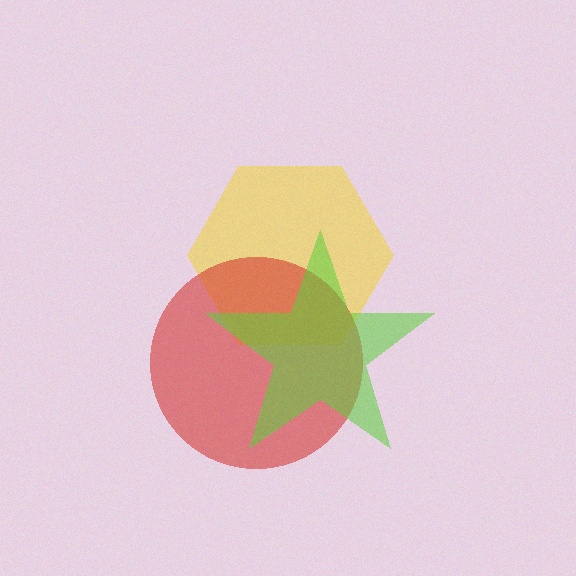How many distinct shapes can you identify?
There are 3 distinct shapes: a yellow hexagon, a red circle, a lime star.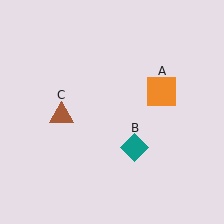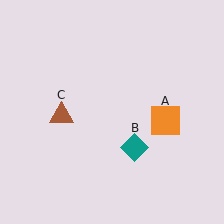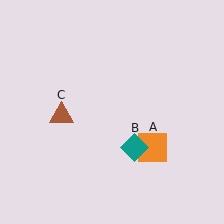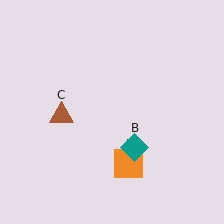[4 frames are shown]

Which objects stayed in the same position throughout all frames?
Teal diamond (object B) and brown triangle (object C) remained stationary.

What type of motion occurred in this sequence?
The orange square (object A) rotated clockwise around the center of the scene.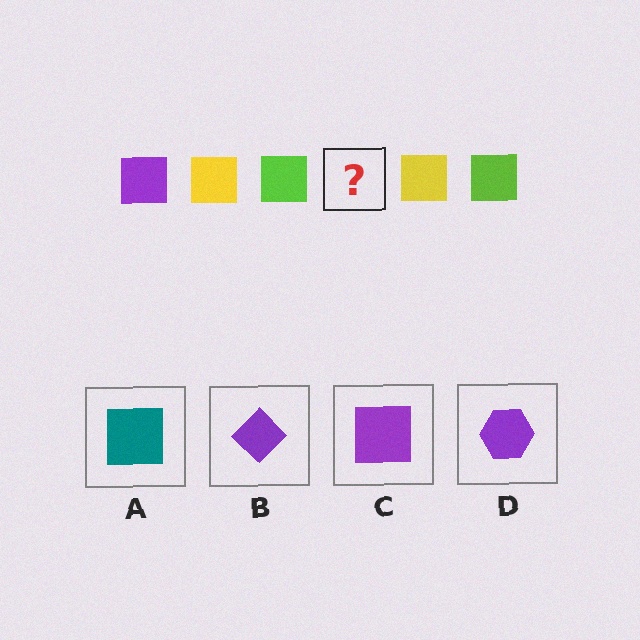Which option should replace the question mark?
Option C.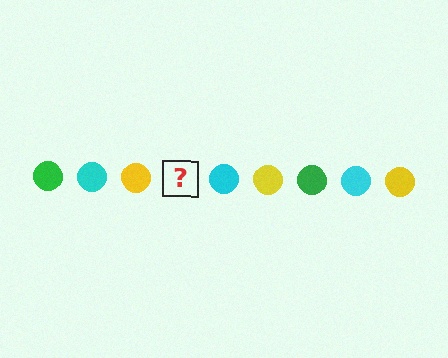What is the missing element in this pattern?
The missing element is a green circle.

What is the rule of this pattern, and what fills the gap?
The rule is that the pattern cycles through green, cyan, yellow circles. The gap should be filled with a green circle.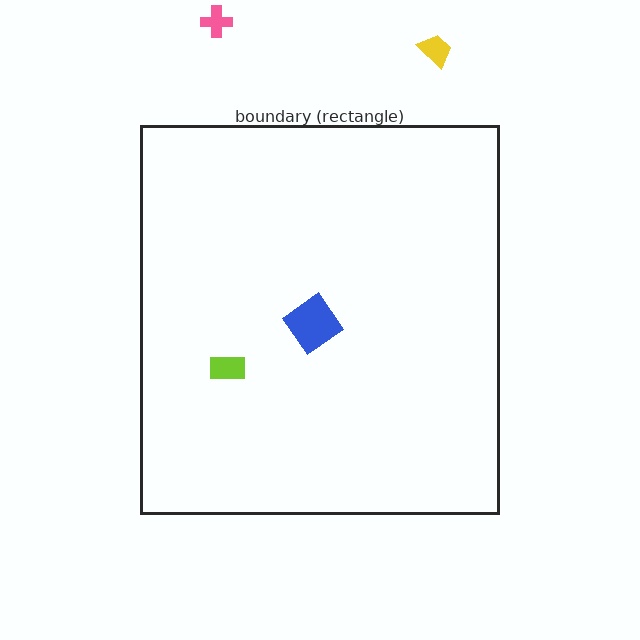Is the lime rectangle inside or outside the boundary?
Inside.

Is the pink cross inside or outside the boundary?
Outside.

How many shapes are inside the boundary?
2 inside, 2 outside.